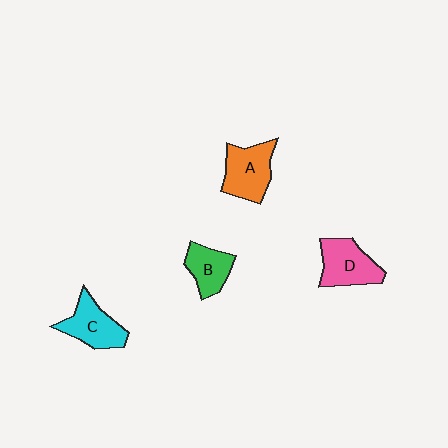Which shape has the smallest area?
Shape B (green).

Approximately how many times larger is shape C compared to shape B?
Approximately 1.2 times.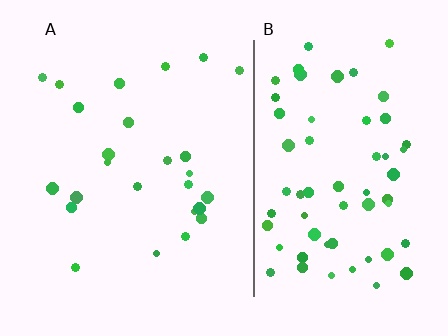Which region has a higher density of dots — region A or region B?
B (the right).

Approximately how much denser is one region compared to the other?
Approximately 2.6× — region B over region A.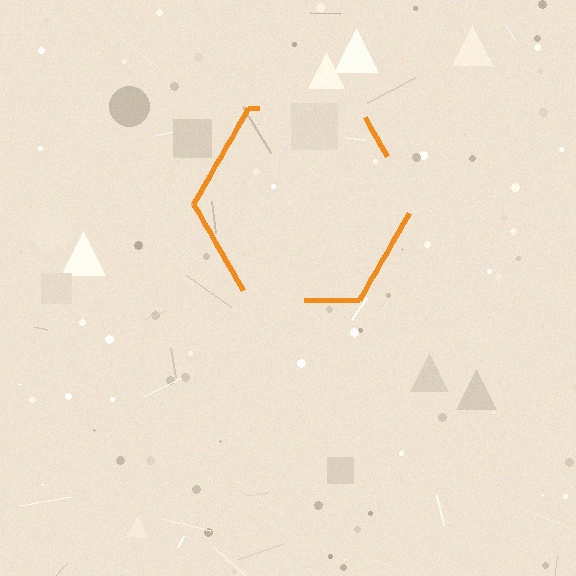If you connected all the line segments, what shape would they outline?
They would outline a hexagon.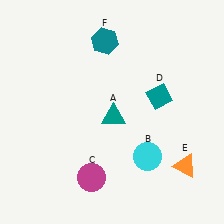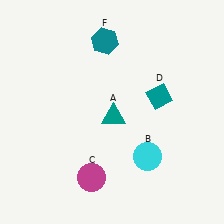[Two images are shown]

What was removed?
The orange triangle (E) was removed in Image 2.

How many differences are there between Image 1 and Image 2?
There is 1 difference between the two images.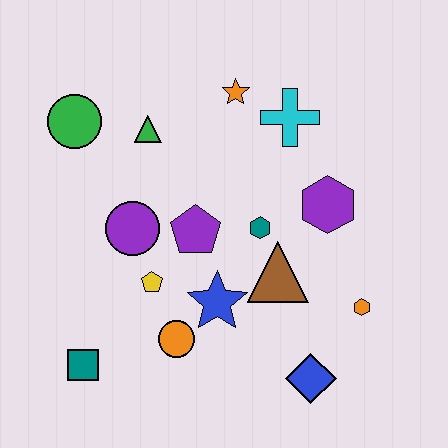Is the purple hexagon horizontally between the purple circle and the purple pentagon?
No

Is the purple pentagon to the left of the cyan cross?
Yes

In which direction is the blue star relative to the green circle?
The blue star is below the green circle.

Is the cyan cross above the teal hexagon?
Yes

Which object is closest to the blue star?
The orange circle is closest to the blue star.